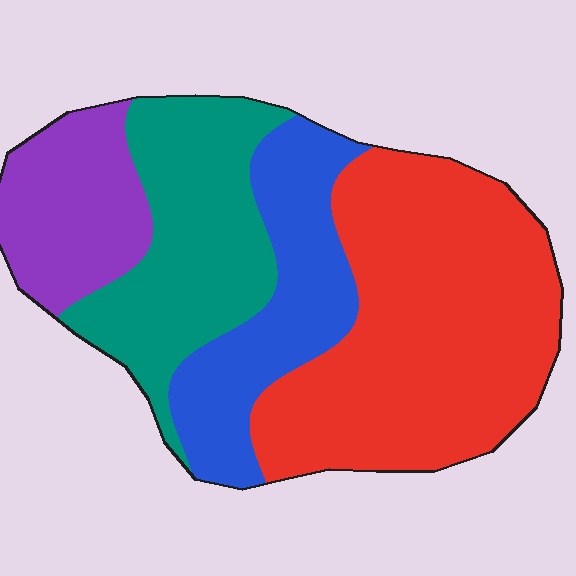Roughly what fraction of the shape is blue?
Blue takes up about one fifth (1/5) of the shape.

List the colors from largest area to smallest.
From largest to smallest: red, teal, blue, purple.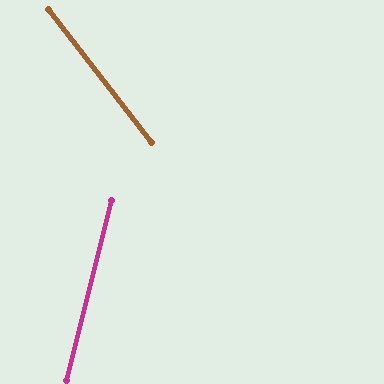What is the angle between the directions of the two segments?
Approximately 52 degrees.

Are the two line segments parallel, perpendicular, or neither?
Neither parallel nor perpendicular — they differ by about 52°.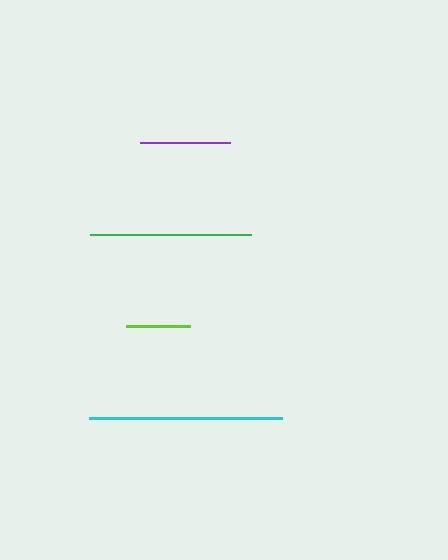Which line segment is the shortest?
The lime line is the shortest at approximately 63 pixels.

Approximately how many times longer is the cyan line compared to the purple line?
The cyan line is approximately 2.1 times the length of the purple line.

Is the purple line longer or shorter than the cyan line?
The cyan line is longer than the purple line.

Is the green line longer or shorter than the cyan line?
The cyan line is longer than the green line.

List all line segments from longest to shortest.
From longest to shortest: cyan, green, purple, lime.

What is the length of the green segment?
The green segment is approximately 161 pixels long.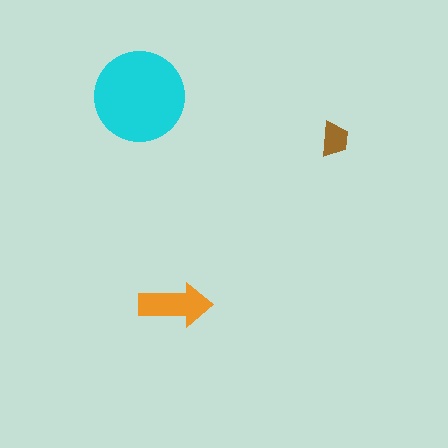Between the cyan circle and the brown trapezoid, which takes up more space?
The cyan circle.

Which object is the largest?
The cyan circle.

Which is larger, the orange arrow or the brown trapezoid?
The orange arrow.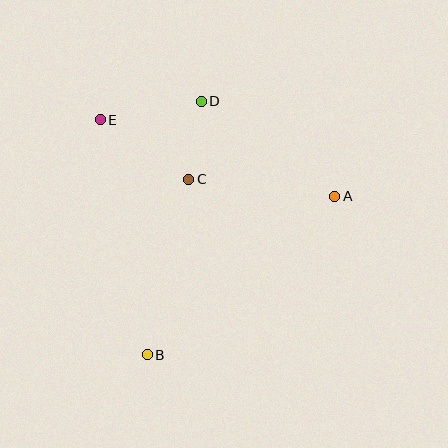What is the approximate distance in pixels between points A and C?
The distance between A and C is approximately 147 pixels.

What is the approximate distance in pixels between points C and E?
The distance between C and E is approximately 106 pixels.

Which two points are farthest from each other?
Points B and D are farthest from each other.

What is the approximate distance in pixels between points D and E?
The distance between D and E is approximately 103 pixels.